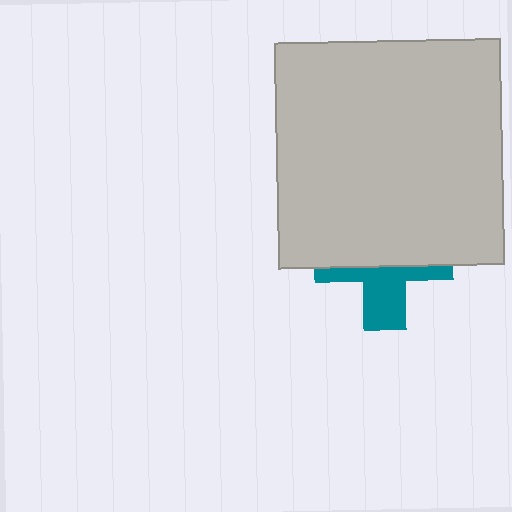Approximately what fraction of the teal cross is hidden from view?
Roughly 59% of the teal cross is hidden behind the light gray square.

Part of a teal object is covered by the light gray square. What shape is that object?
It is a cross.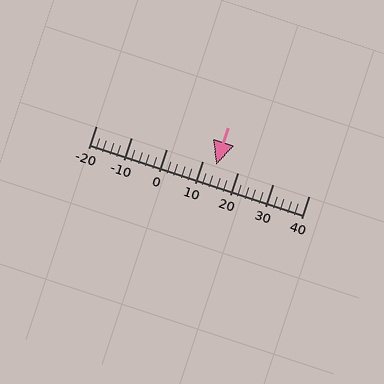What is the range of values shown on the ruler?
The ruler shows values from -20 to 40.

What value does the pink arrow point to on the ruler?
The pink arrow points to approximately 14.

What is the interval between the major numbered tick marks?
The major tick marks are spaced 10 units apart.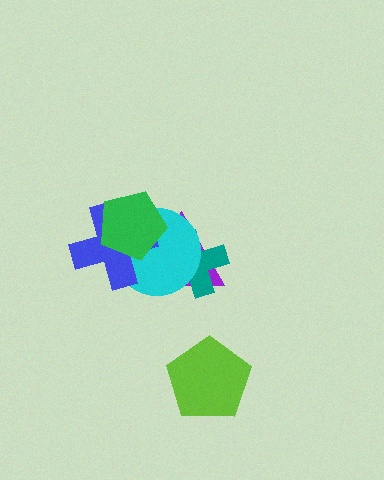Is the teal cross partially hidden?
Yes, it is partially covered by another shape.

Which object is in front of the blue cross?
The green pentagon is in front of the blue cross.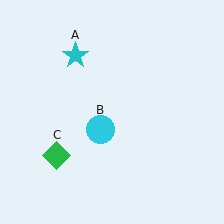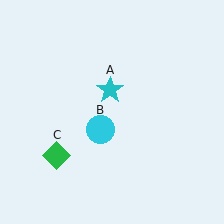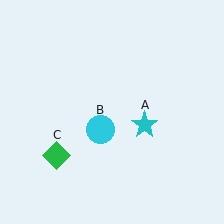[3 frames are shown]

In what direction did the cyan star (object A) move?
The cyan star (object A) moved down and to the right.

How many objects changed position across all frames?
1 object changed position: cyan star (object A).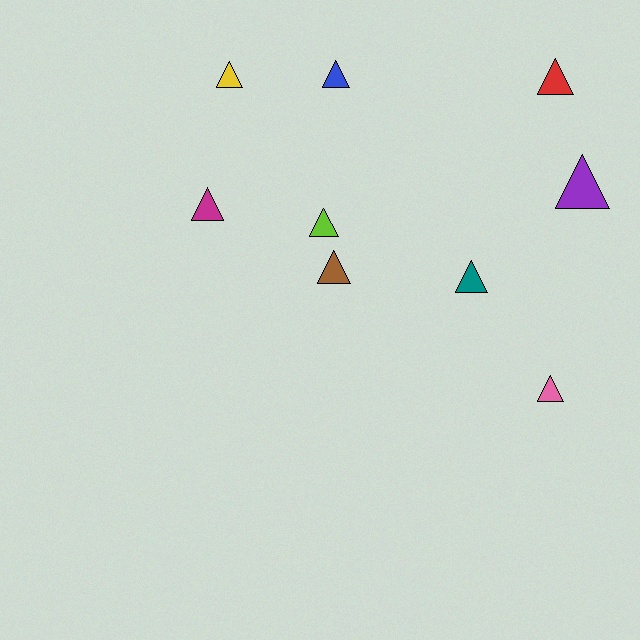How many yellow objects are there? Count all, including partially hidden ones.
There is 1 yellow object.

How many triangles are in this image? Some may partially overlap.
There are 9 triangles.